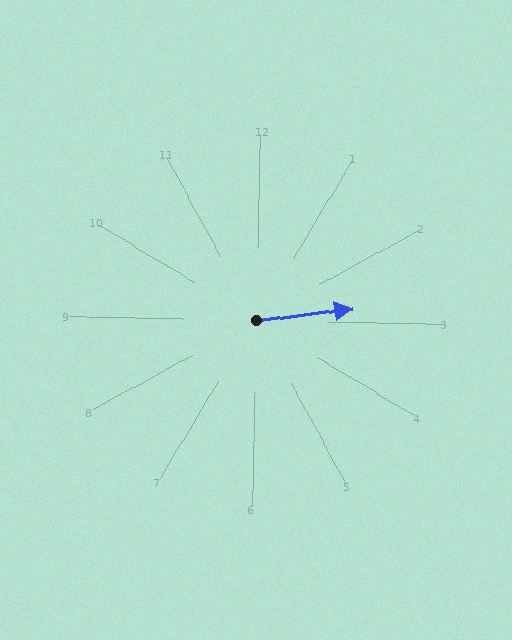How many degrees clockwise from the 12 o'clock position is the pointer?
Approximately 82 degrees.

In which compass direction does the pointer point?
East.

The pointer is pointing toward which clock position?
Roughly 3 o'clock.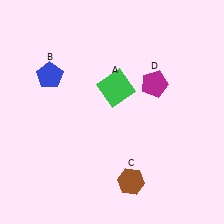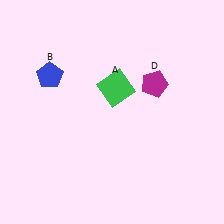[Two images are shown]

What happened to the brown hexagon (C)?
The brown hexagon (C) was removed in Image 2. It was in the bottom-right area of Image 1.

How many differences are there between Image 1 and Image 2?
There is 1 difference between the two images.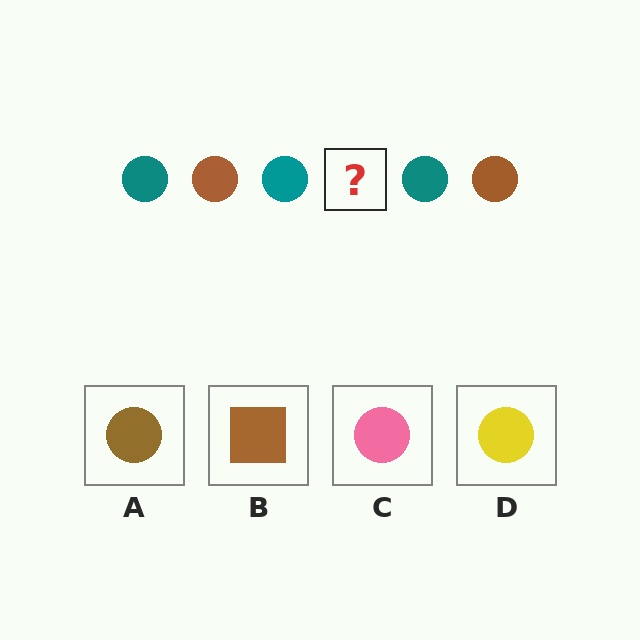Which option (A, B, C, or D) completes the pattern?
A.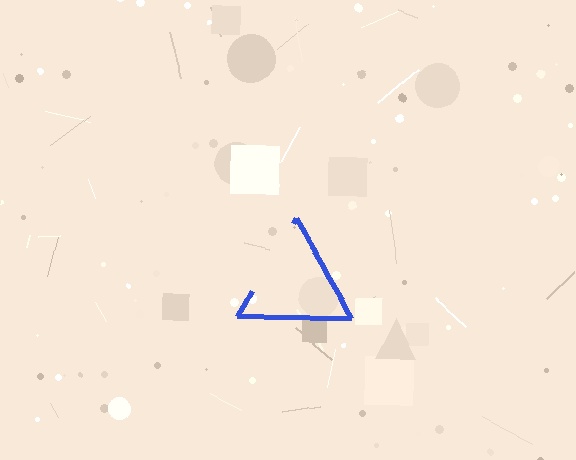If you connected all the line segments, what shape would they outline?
They would outline a triangle.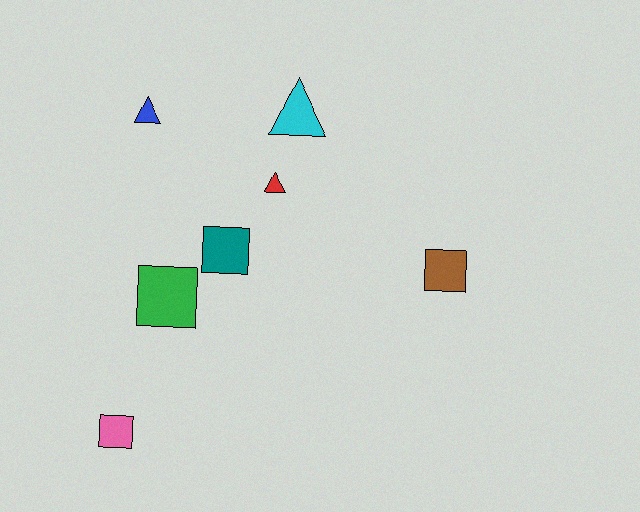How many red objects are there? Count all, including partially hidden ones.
There is 1 red object.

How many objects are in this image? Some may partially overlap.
There are 7 objects.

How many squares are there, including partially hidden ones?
There are 4 squares.